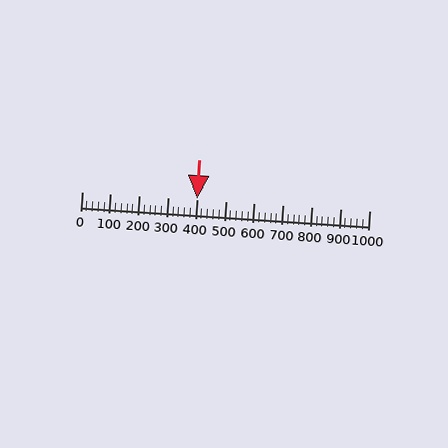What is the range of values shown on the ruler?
The ruler shows values from 0 to 1000.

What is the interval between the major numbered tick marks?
The major tick marks are spaced 100 units apart.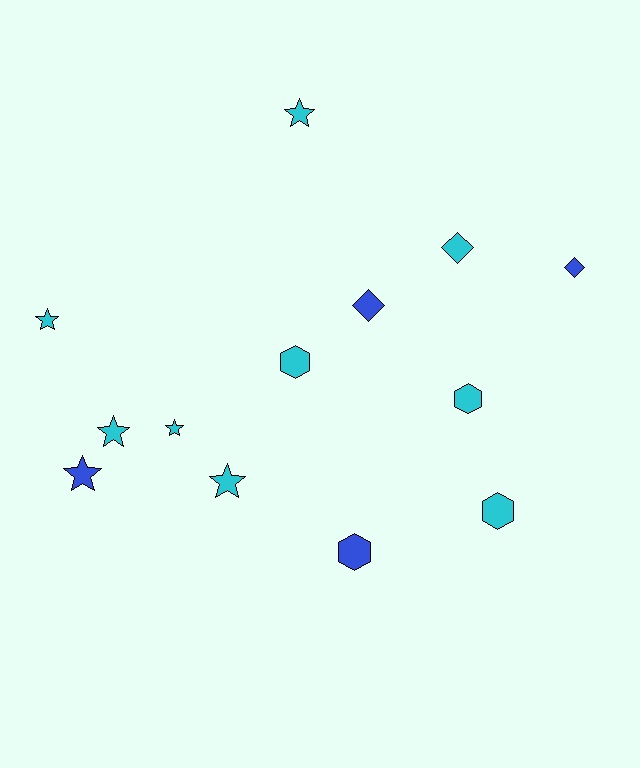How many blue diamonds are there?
There are 2 blue diamonds.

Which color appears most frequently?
Cyan, with 9 objects.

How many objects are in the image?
There are 13 objects.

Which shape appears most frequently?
Star, with 6 objects.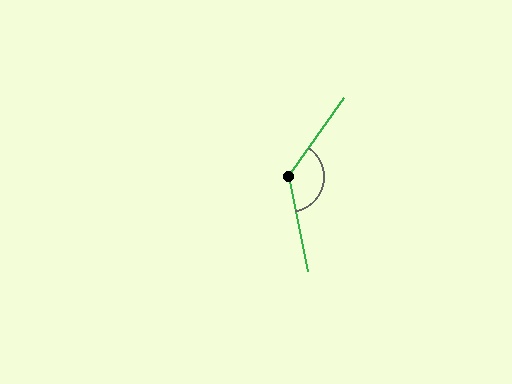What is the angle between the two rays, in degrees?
Approximately 134 degrees.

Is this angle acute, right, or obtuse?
It is obtuse.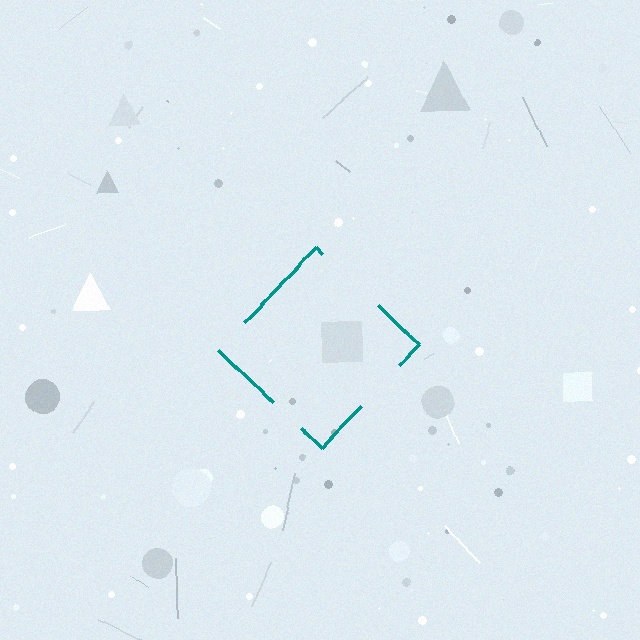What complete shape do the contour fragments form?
The contour fragments form a diamond.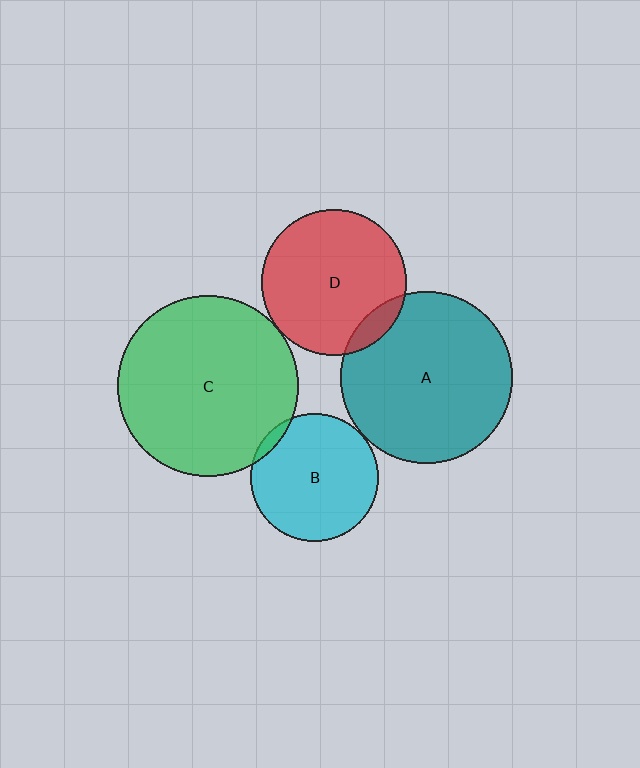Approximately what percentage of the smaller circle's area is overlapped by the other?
Approximately 5%.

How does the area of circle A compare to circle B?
Approximately 1.8 times.